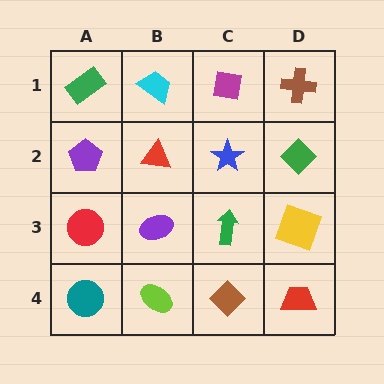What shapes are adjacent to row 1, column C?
A blue star (row 2, column C), a cyan trapezoid (row 1, column B), a brown cross (row 1, column D).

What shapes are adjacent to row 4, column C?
A green arrow (row 3, column C), a lime ellipse (row 4, column B), a red trapezoid (row 4, column D).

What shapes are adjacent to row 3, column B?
A red triangle (row 2, column B), a lime ellipse (row 4, column B), a red circle (row 3, column A), a green arrow (row 3, column C).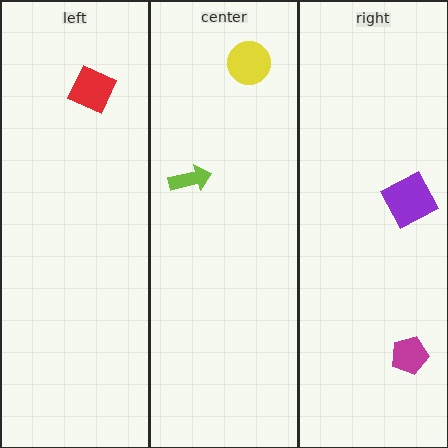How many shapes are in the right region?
2.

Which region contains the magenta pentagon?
The right region.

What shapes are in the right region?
The magenta pentagon, the purple square.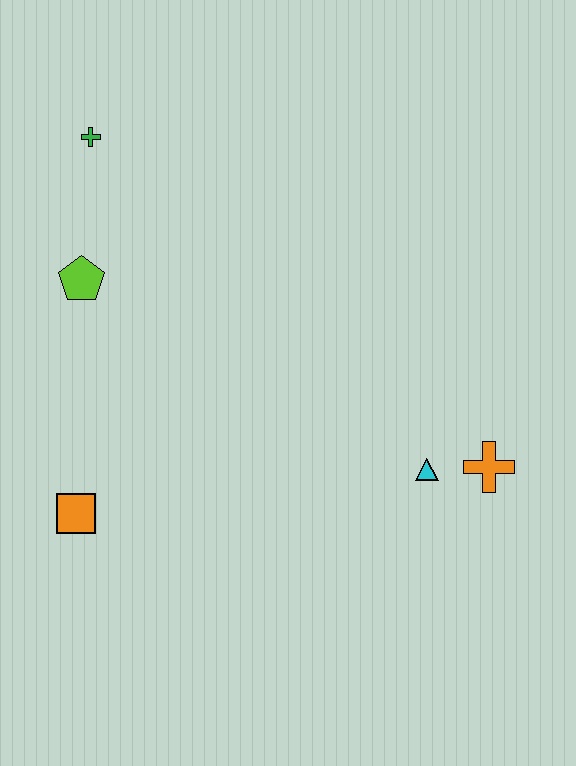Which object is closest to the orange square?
The lime pentagon is closest to the orange square.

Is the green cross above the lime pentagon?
Yes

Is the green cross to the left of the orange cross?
Yes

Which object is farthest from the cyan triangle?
The green cross is farthest from the cyan triangle.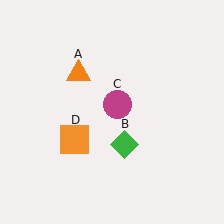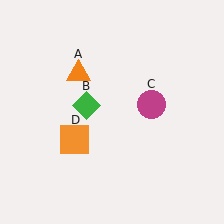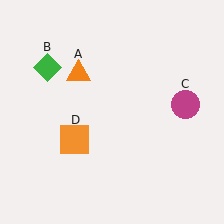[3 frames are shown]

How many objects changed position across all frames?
2 objects changed position: green diamond (object B), magenta circle (object C).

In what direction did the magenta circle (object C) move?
The magenta circle (object C) moved right.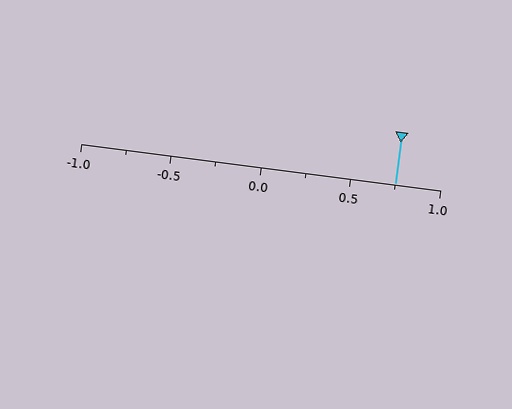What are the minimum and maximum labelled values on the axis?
The axis runs from -1.0 to 1.0.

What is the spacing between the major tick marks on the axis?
The major ticks are spaced 0.5 apart.